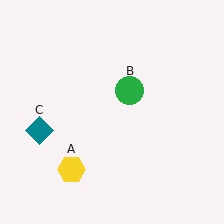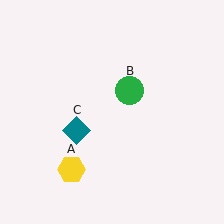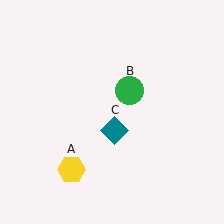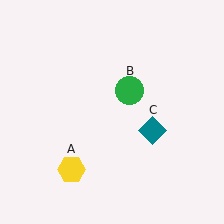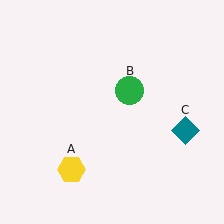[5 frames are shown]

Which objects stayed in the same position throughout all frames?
Yellow hexagon (object A) and green circle (object B) remained stationary.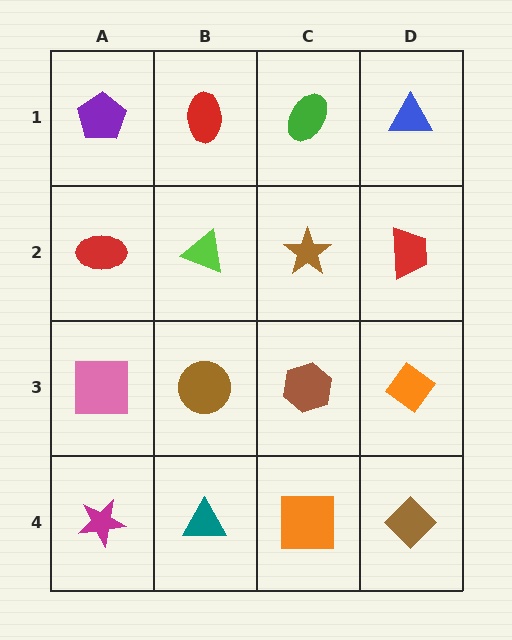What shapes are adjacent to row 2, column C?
A green ellipse (row 1, column C), a brown hexagon (row 3, column C), a lime triangle (row 2, column B), a red trapezoid (row 2, column D).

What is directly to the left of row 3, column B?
A pink square.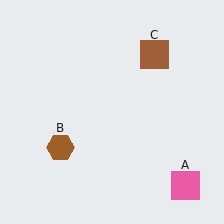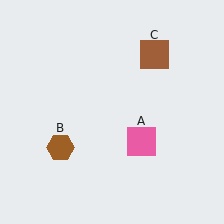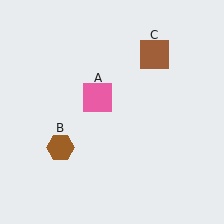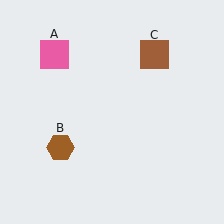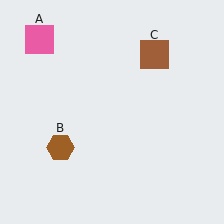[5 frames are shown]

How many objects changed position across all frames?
1 object changed position: pink square (object A).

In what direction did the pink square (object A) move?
The pink square (object A) moved up and to the left.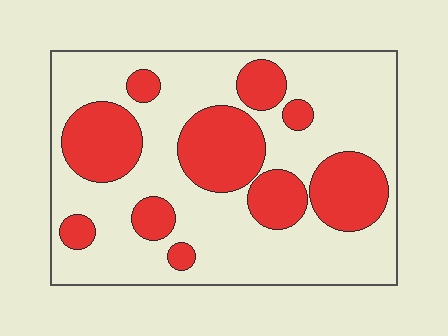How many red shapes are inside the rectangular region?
10.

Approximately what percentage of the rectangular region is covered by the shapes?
Approximately 30%.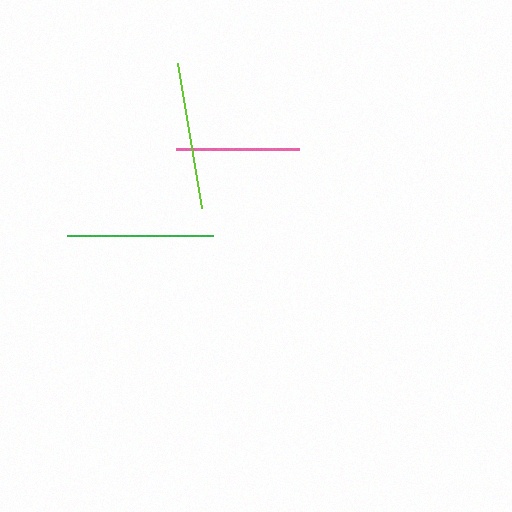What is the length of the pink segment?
The pink segment is approximately 123 pixels long.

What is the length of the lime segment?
The lime segment is approximately 146 pixels long.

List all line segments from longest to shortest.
From longest to shortest: lime, green, pink.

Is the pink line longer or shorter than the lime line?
The lime line is longer than the pink line.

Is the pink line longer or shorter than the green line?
The green line is longer than the pink line.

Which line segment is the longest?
The lime line is the longest at approximately 146 pixels.